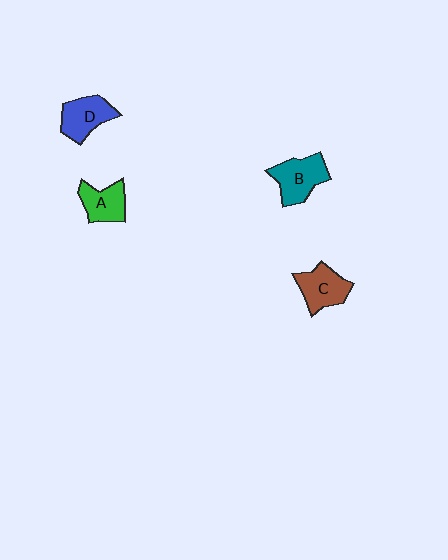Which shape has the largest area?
Shape B (teal).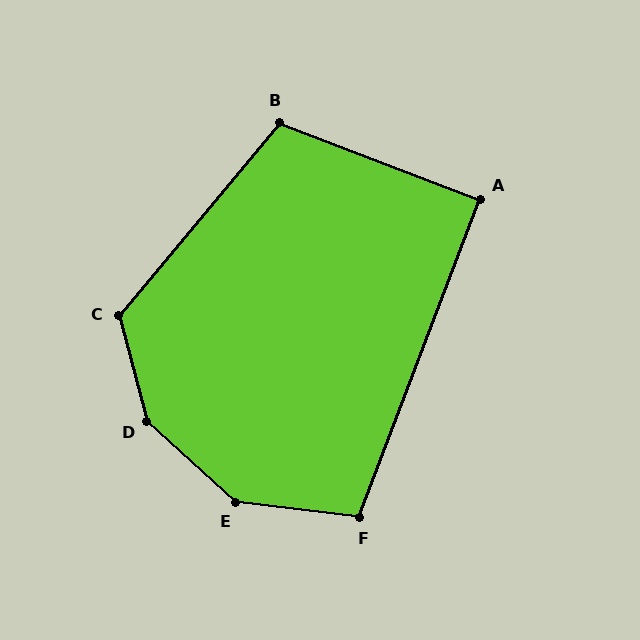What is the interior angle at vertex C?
Approximately 126 degrees (obtuse).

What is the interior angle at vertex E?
Approximately 145 degrees (obtuse).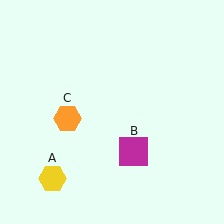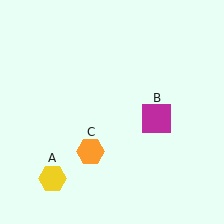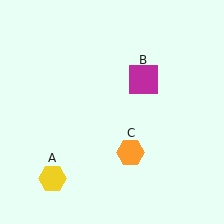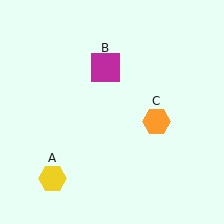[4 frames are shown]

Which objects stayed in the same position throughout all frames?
Yellow hexagon (object A) remained stationary.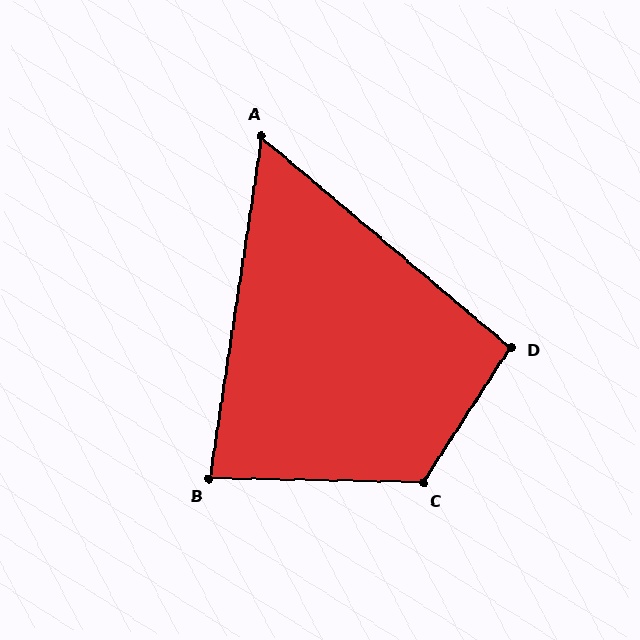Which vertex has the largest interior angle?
C, at approximately 122 degrees.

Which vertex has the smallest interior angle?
A, at approximately 58 degrees.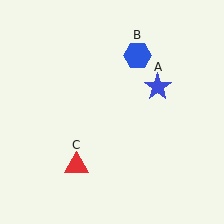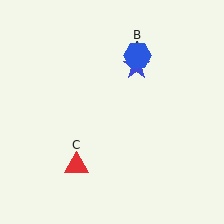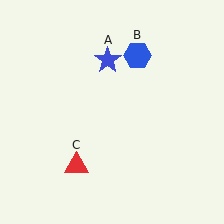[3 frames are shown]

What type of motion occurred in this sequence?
The blue star (object A) rotated counterclockwise around the center of the scene.